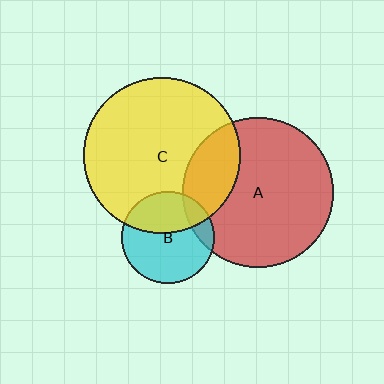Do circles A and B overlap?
Yes.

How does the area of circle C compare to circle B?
Approximately 2.9 times.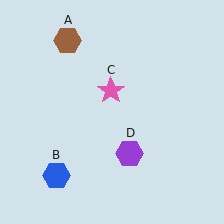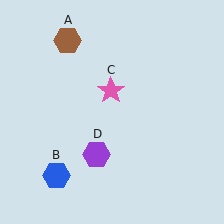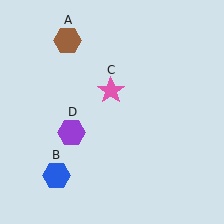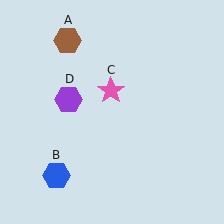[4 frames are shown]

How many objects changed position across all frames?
1 object changed position: purple hexagon (object D).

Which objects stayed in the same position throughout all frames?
Brown hexagon (object A) and blue hexagon (object B) and pink star (object C) remained stationary.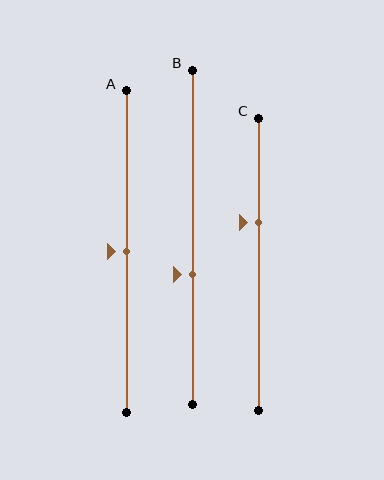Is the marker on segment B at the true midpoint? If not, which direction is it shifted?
No, the marker on segment B is shifted downward by about 11% of the segment length.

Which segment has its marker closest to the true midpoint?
Segment A has its marker closest to the true midpoint.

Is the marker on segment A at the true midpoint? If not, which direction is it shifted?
Yes, the marker on segment A is at the true midpoint.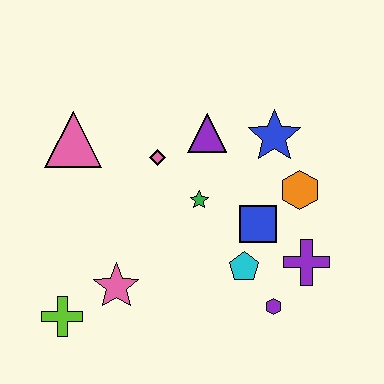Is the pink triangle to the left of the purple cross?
Yes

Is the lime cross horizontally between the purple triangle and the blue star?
No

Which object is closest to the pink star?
The lime cross is closest to the pink star.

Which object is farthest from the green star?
The lime cross is farthest from the green star.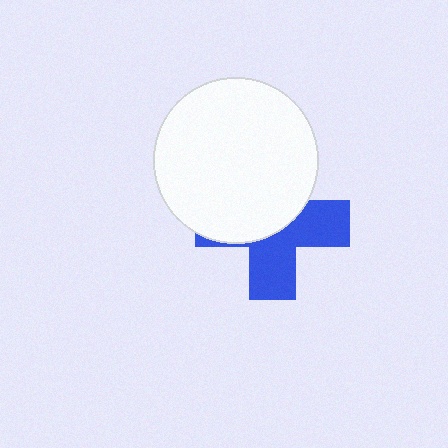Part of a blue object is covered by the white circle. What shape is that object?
It is a cross.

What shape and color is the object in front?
The object in front is a white circle.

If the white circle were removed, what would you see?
You would see the complete blue cross.